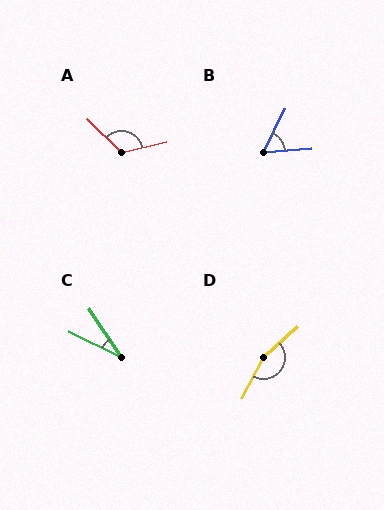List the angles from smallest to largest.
C (30°), B (60°), A (122°), D (160°).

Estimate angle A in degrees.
Approximately 122 degrees.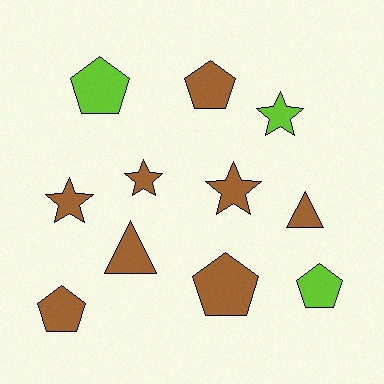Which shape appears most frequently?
Pentagon, with 5 objects.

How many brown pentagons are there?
There are 3 brown pentagons.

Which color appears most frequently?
Brown, with 8 objects.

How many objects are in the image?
There are 11 objects.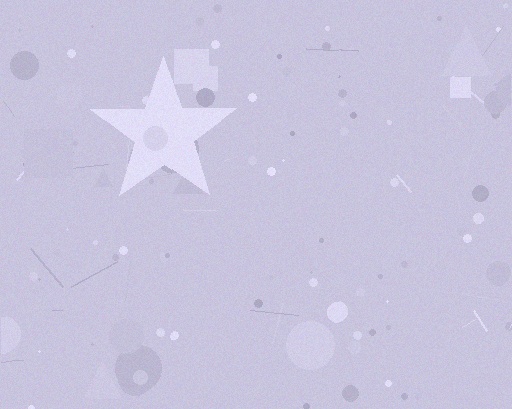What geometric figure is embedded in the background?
A star is embedded in the background.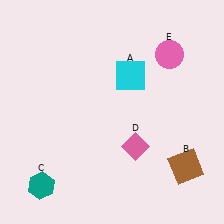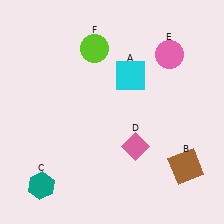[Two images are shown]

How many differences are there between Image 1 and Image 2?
There is 1 difference between the two images.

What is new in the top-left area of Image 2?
A lime circle (F) was added in the top-left area of Image 2.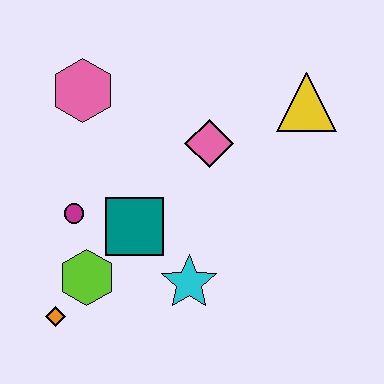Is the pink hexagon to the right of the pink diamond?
No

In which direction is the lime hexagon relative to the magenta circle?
The lime hexagon is below the magenta circle.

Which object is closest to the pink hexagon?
The magenta circle is closest to the pink hexagon.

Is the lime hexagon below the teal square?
Yes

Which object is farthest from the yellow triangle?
The orange diamond is farthest from the yellow triangle.